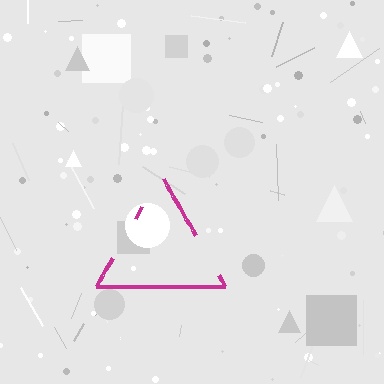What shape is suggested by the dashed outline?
The dashed outline suggests a triangle.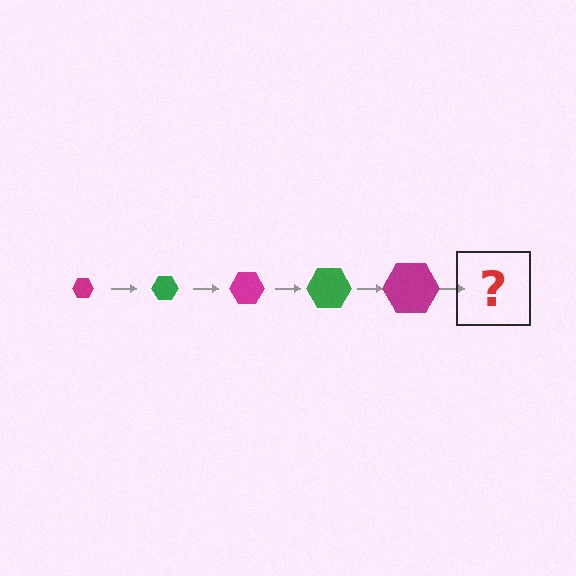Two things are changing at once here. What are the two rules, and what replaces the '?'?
The two rules are that the hexagon grows larger each step and the color cycles through magenta and green. The '?' should be a green hexagon, larger than the previous one.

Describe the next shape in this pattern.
It should be a green hexagon, larger than the previous one.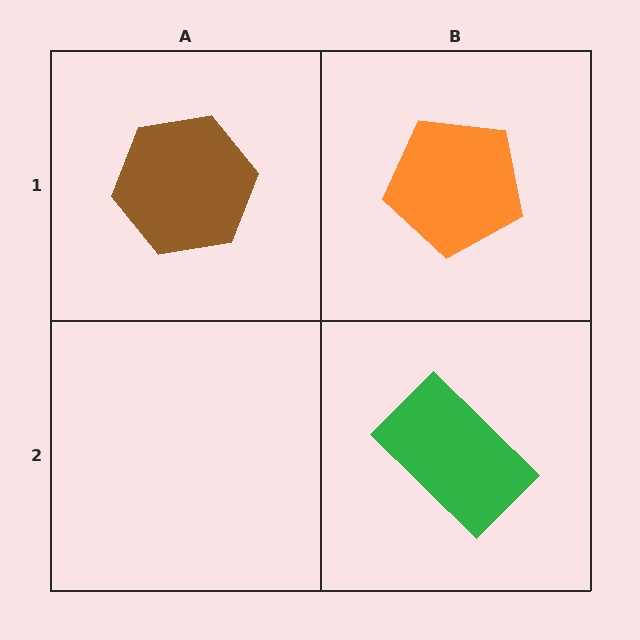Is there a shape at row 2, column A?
No, that cell is empty.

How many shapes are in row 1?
2 shapes.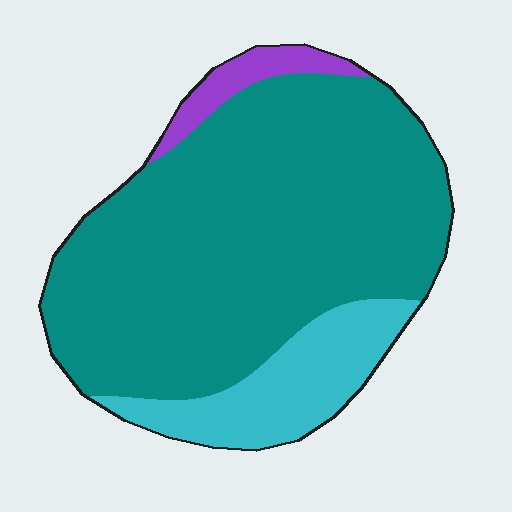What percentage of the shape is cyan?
Cyan covers 17% of the shape.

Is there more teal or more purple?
Teal.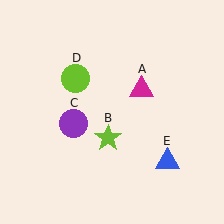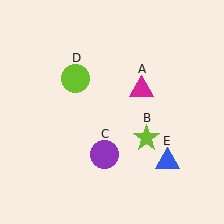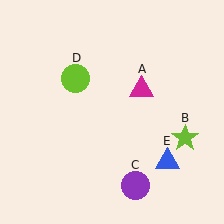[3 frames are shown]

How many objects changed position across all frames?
2 objects changed position: lime star (object B), purple circle (object C).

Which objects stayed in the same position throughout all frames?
Magenta triangle (object A) and lime circle (object D) and blue triangle (object E) remained stationary.